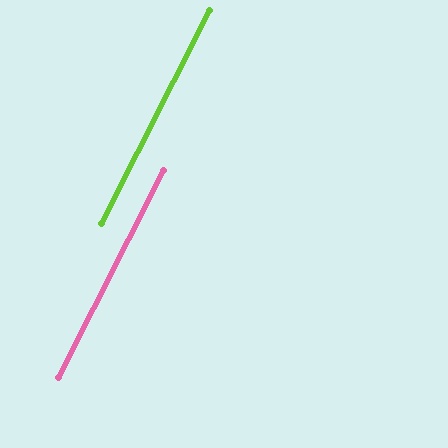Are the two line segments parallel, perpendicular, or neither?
Parallel — their directions differ by only 0.1°.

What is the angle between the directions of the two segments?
Approximately 0 degrees.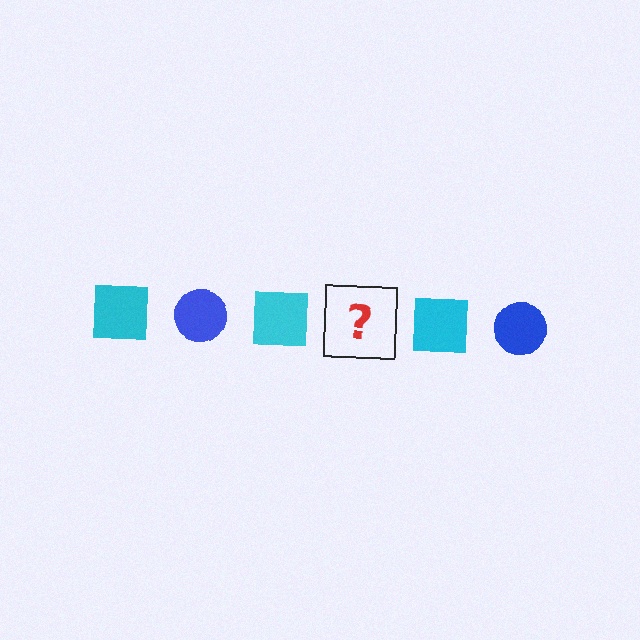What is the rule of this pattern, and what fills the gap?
The rule is that the pattern alternates between cyan square and blue circle. The gap should be filled with a blue circle.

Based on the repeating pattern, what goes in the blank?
The blank should be a blue circle.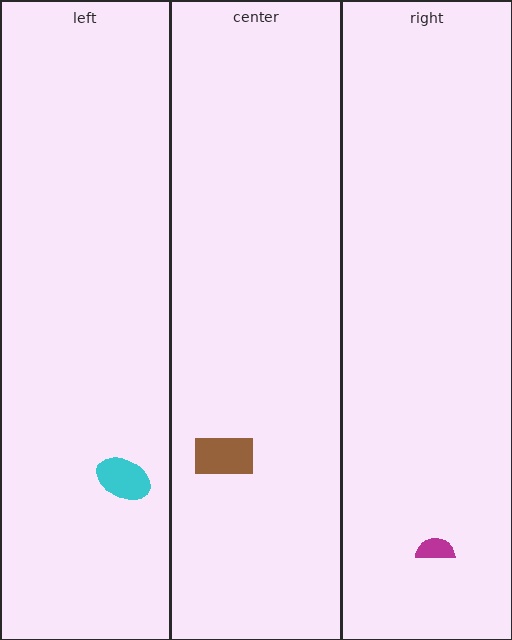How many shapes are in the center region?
1.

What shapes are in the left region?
The cyan ellipse.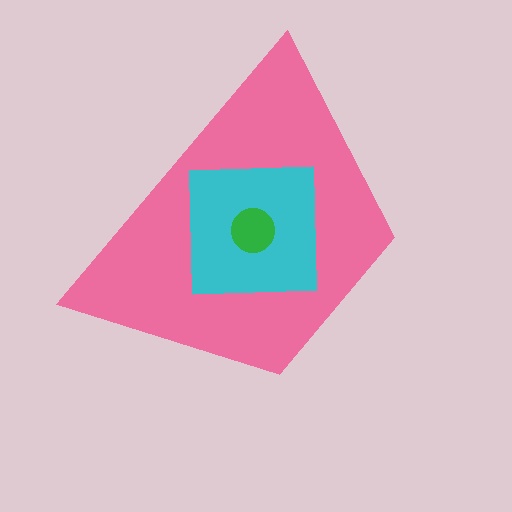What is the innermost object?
The green circle.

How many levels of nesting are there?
3.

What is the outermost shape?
The pink trapezoid.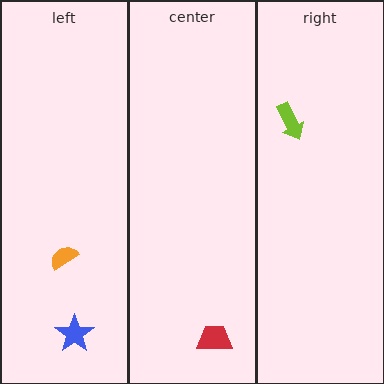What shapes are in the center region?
The red trapezoid.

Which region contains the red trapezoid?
The center region.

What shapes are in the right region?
The lime arrow.